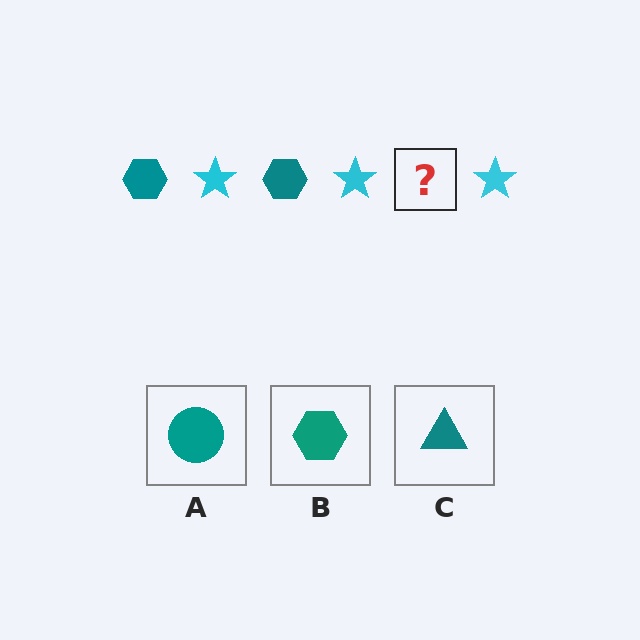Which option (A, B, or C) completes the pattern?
B.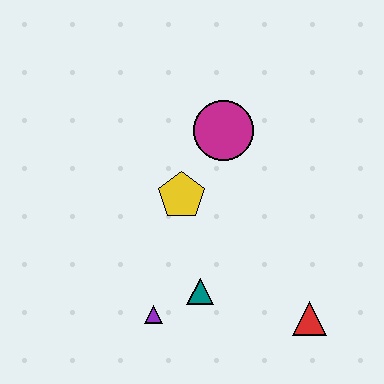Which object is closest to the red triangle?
The teal triangle is closest to the red triangle.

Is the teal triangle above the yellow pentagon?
No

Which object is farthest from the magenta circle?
The red triangle is farthest from the magenta circle.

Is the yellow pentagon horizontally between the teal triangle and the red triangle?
No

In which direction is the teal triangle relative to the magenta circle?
The teal triangle is below the magenta circle.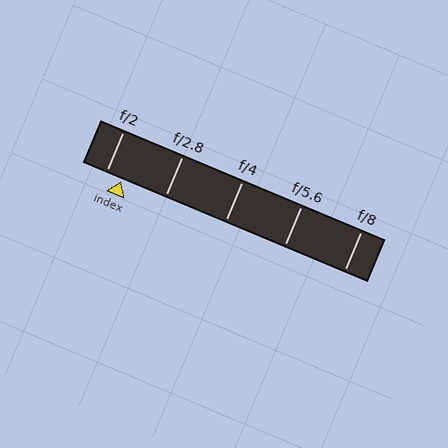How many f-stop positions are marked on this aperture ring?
There are 5 f-stop positions marked.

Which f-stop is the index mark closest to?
The index mark is closest to f/2.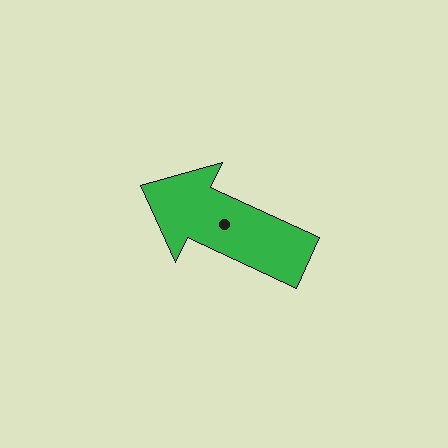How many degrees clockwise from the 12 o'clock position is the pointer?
Approximately 295 degrees.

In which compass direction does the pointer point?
Northwest.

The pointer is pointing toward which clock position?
Roughly 10 o'clock.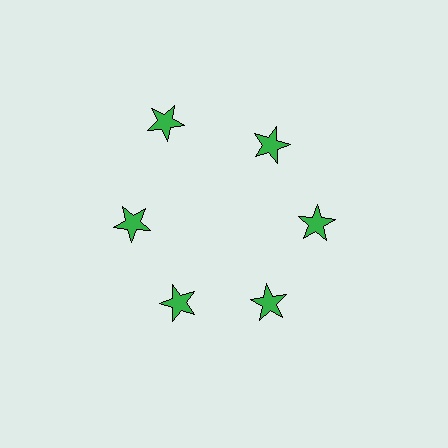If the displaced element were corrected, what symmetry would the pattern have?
It would have 6-fold rotational symmetry — the pattern would map onto itself every 60 degrees.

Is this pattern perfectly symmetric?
No. The 6 green stars are arranged in a ring, but one element near the 11 o'clock position is pushed outward from the center, breaking the 6-fold rotational symmetry.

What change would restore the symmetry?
The symmetry would be restored by moving it inward, back onto the ring so that all 6 stars sit at equal angles and equal distance from the center.